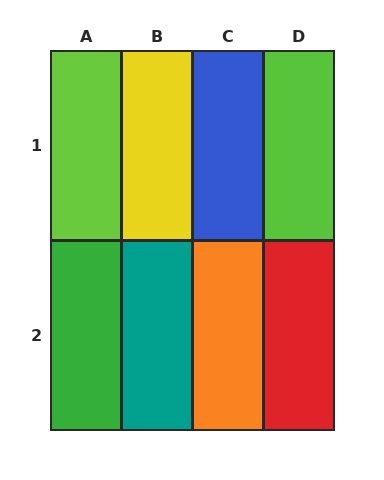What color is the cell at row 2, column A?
Green.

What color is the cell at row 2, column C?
Orange.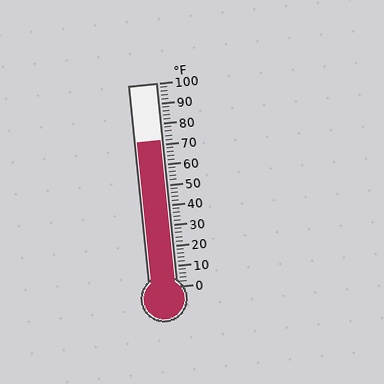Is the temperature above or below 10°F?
The temperature is above 10°F.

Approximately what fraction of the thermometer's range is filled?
The thermometer is filled to approximately 70% of its range.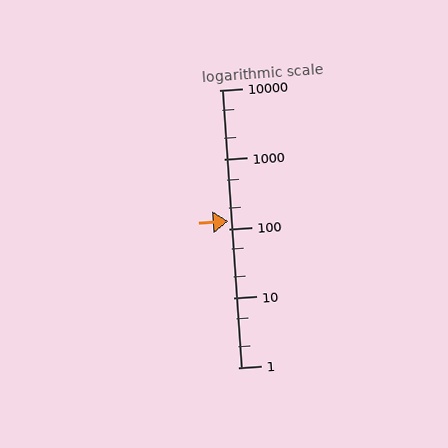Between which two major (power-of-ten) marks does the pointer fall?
The pointer is between 100 and 1000.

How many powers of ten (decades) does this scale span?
The scale spans 4 decades, from 1 to 10000.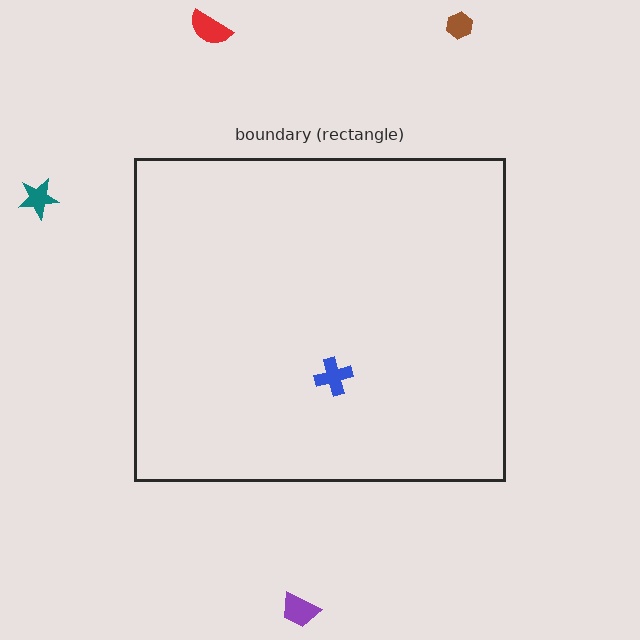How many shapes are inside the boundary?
1 inside, 4 outside.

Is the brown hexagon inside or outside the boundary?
Outside.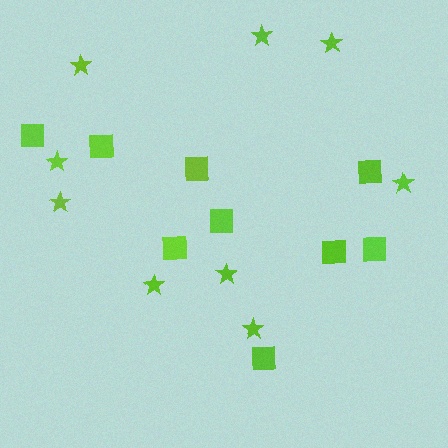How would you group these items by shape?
There are 2 groups: one group of stars (9) and one group of squares (9).